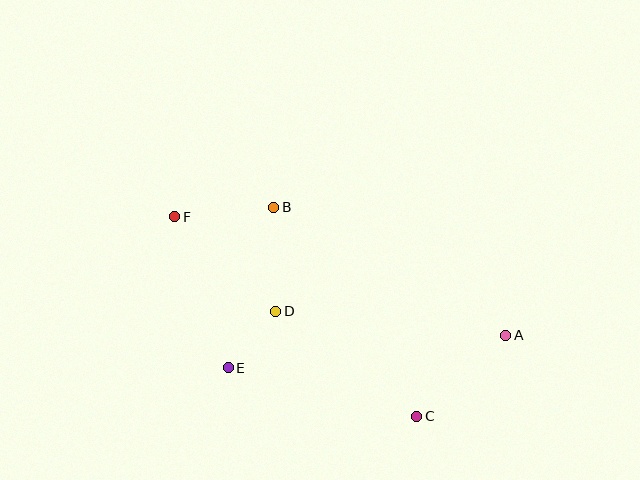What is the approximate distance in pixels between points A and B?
The distance between A and B is approximately 265 pixels.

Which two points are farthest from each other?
Points A and F are farthest from each other.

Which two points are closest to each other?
Points D and E are closest to each other.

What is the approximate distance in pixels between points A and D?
The distance between A and D is approximately 231 pixels.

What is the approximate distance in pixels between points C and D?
The distance between C and D is approximately 176 pixels.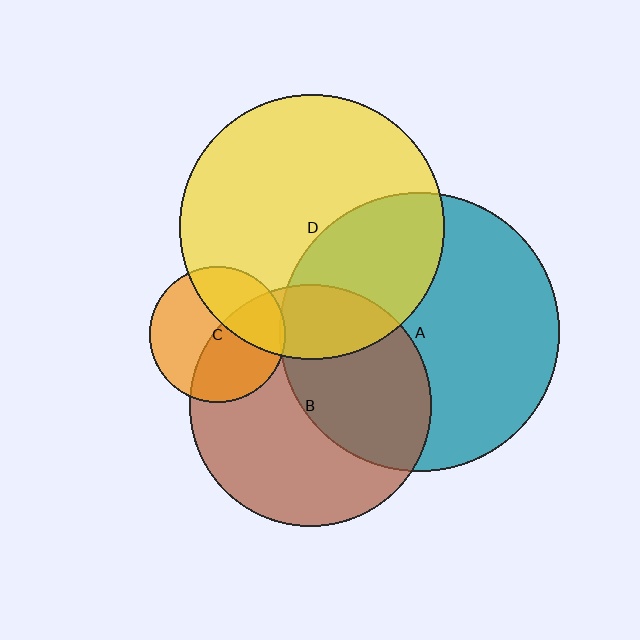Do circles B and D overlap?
Yes.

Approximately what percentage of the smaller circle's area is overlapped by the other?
Approximately 20%.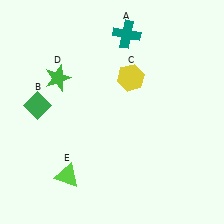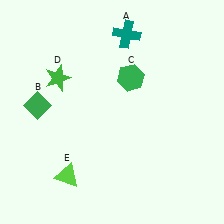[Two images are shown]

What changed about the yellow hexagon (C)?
In Image 1, C is yellow. In Image 2, it changed to green.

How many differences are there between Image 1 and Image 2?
There is 1 difference between the two images.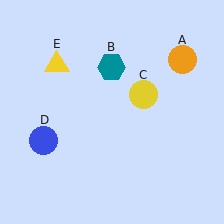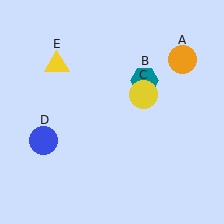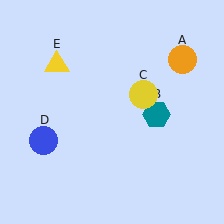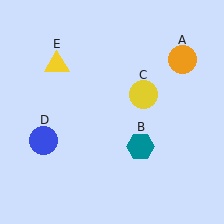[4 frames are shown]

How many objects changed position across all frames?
1 object changed position: teal hexagon (object B).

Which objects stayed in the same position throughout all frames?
Orange circle (object A) and yellow circle (object C) and blue circle (object D) and yellow triangle (object E) remained stationary.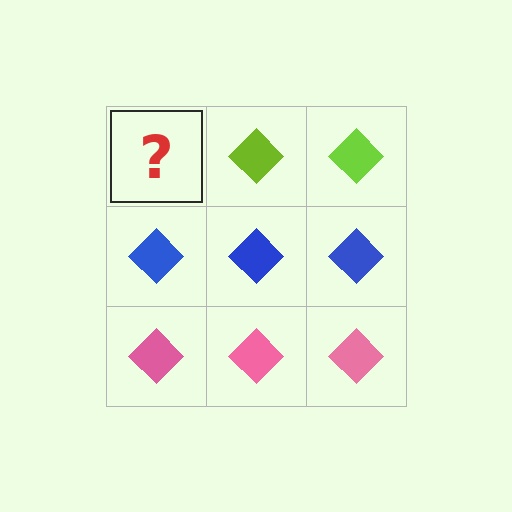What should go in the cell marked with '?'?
The missing cell should contain a lime diamond.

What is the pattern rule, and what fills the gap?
The rule is that each row has a consistent color. The gap should be filled with a lime diamond.